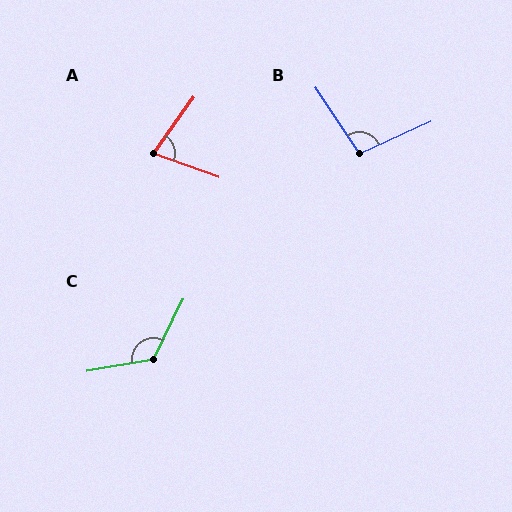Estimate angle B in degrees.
Approximately 99 degrees.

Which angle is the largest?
C, at approximately 126 degrees.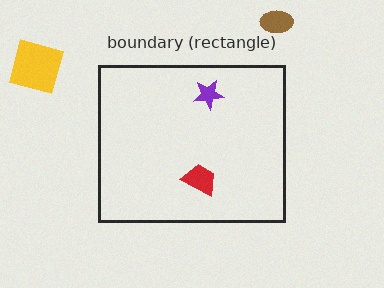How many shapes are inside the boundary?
2 inside, 2 outside.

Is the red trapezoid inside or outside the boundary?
Inside.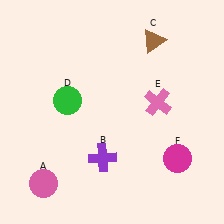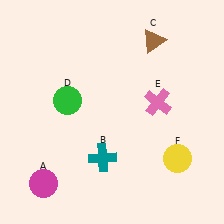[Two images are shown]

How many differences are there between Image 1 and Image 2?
There are 3 differences between the two images.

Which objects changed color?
A changed from pink to magenta. B changed from purple to teal. F changed from magenta to yellow.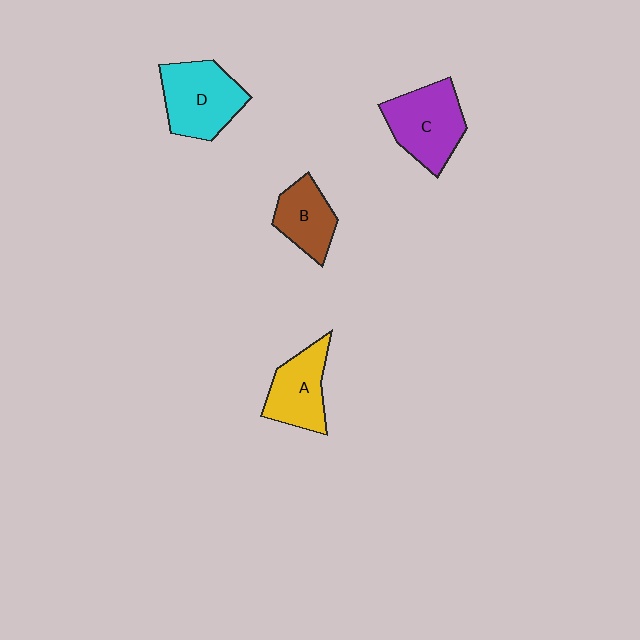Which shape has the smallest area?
Shape B (brown).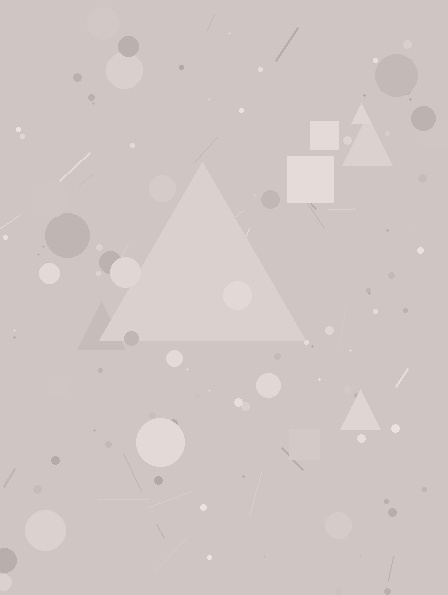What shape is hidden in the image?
A triangle is hidden in the image.